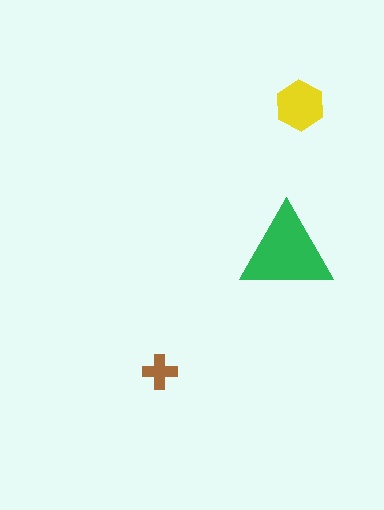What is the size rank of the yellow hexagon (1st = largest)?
2nd.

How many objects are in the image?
There are 3 objects in the image.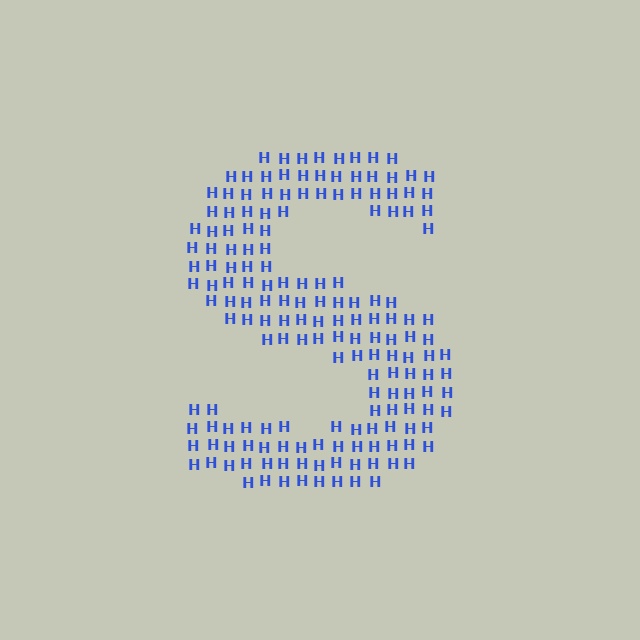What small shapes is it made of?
It is made of small letter H's.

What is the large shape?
The large shape is the letter S.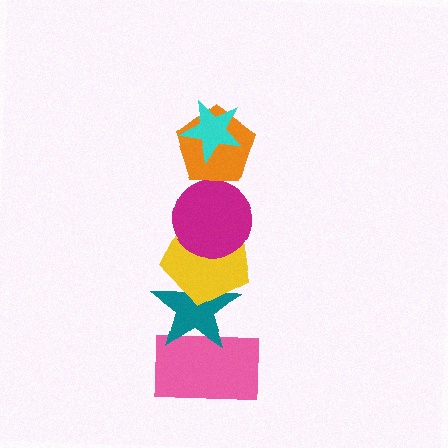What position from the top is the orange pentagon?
The orange pentagon is 2nd from the top.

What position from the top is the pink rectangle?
The pink rectangle is 6th from the top.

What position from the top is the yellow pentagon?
The yellow pentagon is 4th from the top.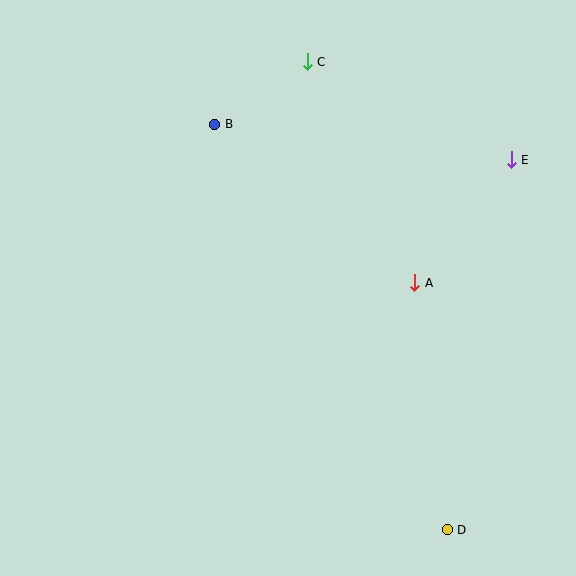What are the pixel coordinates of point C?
Point C is at (307, 62).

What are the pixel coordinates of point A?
Point A is at (415, 283).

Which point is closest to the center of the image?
Point A at (415, 283) is closest to the center.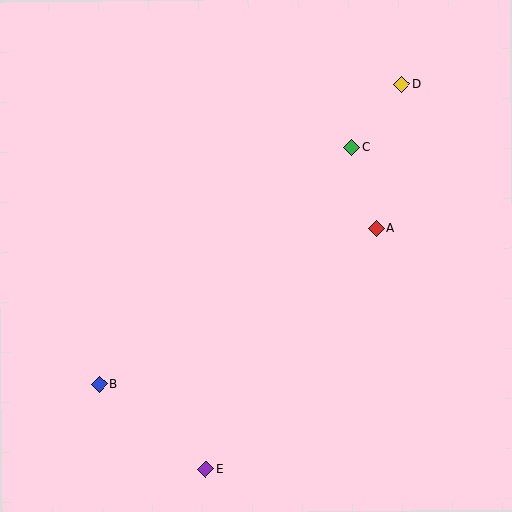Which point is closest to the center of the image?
Point A at (376, 228) is closest to the center.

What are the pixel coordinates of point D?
Point D is at (402, 84).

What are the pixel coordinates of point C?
Point C is at (352, 147).